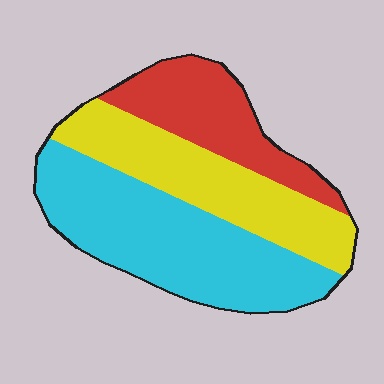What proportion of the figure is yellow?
Yellow covers around 30% of the figure.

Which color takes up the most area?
Cyan, at roughly 45%.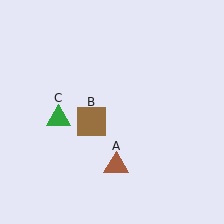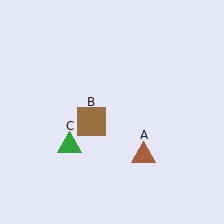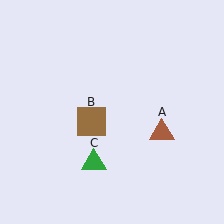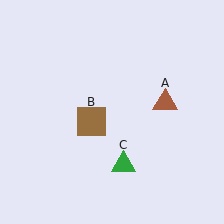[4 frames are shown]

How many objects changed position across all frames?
2 objects changed position: brown triangle (object A), green triangle (object C).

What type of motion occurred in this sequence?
The brown triangle (object A), green triangle (object C) rotated counterclockwise around the center of the scene.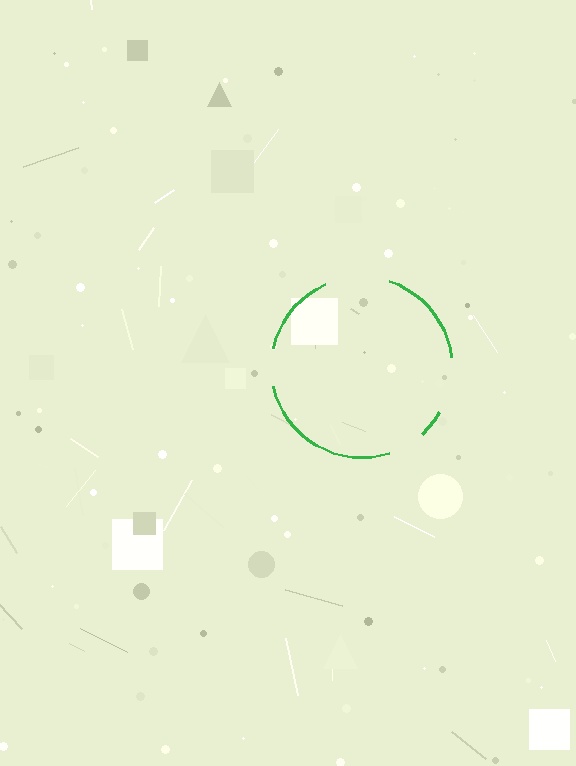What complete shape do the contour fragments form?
The contour fragments form a circle.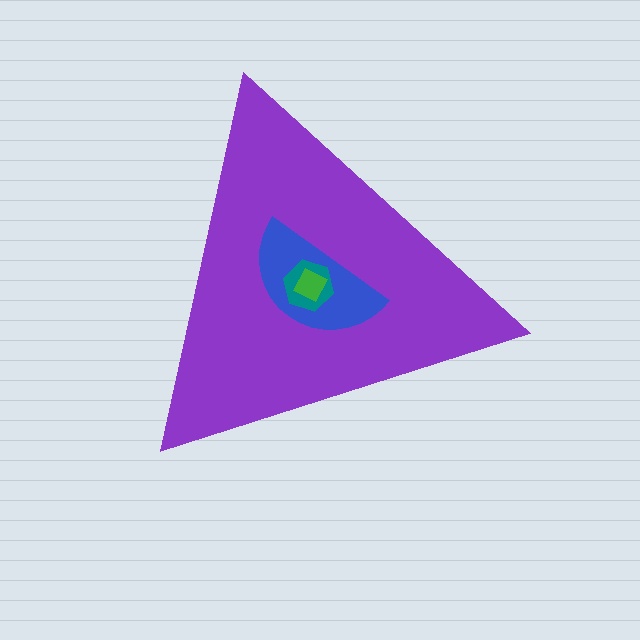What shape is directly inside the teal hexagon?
The green square.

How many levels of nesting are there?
4.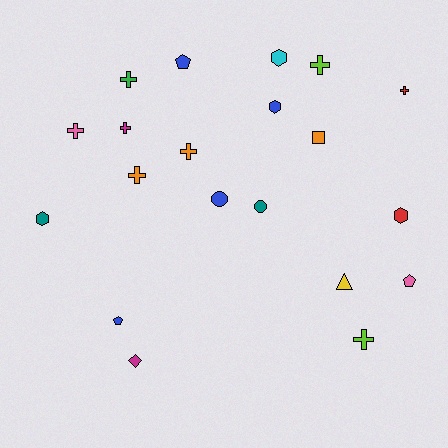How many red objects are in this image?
There are 2 red objects.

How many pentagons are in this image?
There are 3 pentagons.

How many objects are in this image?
There are 20 objects.